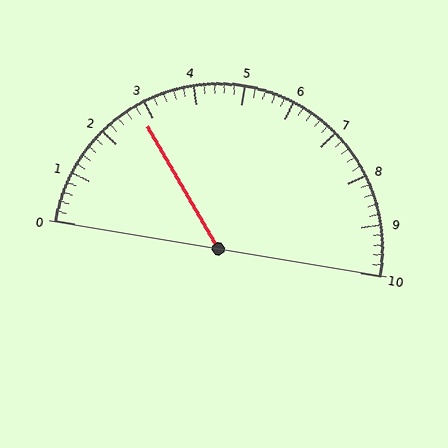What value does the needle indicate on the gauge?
The needle indicates approximately 2.8.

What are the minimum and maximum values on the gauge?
The gauge ranges from 0 to 10.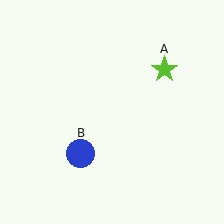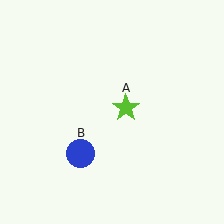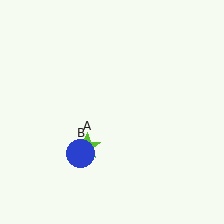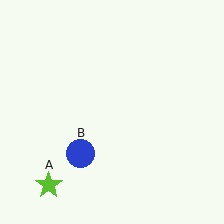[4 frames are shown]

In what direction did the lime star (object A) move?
The lime star (object A) moved down and to the left.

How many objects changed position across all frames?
1 object changed position: lime star (object A).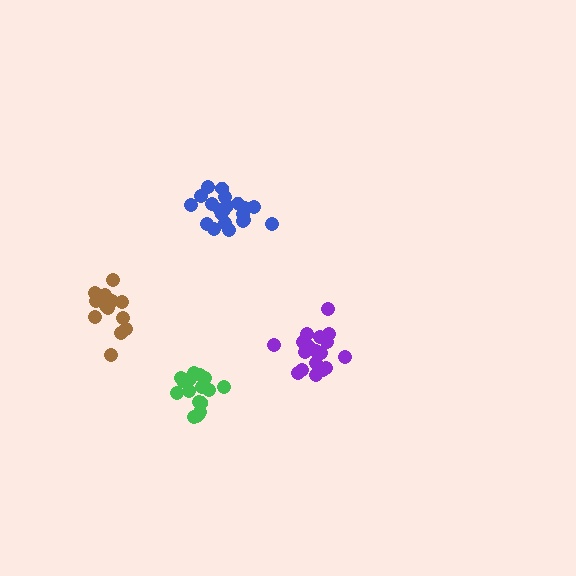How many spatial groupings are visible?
There are 4 spatial groupings.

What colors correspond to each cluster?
The clusters are colored: green, brown, blue, purple.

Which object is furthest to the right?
The purple cluster is rightmost.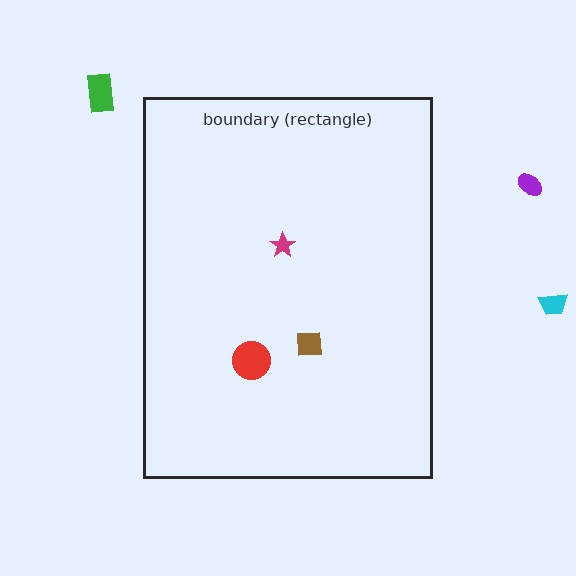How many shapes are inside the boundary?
3 inside, 3 outside.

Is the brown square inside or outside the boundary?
Inside.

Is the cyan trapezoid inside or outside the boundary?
Outside.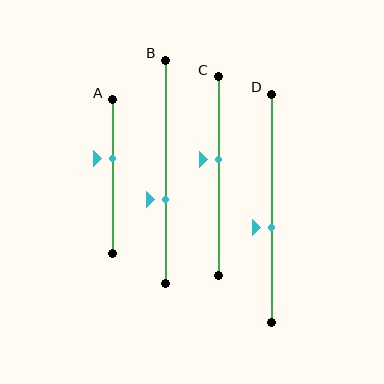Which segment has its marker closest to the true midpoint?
Segment D has its marker closest to the true midpoint.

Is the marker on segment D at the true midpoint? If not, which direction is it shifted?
No, the marker on segment D is shifted downward by about 8% of the segment length.